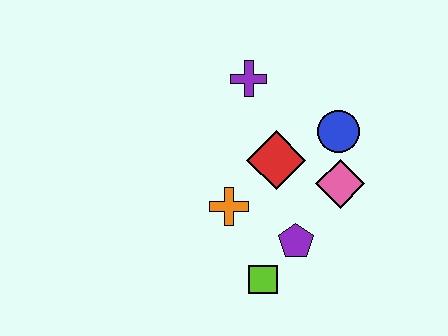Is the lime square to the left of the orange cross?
No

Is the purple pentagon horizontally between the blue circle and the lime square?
Yes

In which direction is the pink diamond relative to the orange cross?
The pink diamond is to the right of the orange cross.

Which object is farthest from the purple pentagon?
The purple cross is farthest from the purple pentagon.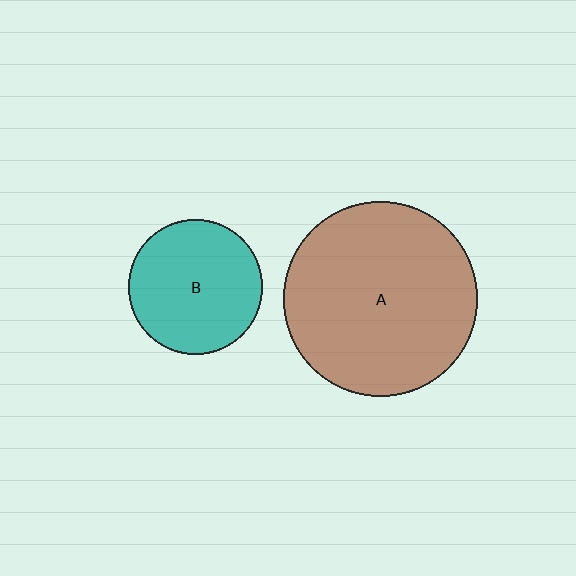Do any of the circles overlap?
No, none of the circles overlap.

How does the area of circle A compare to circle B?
Approximately 2.1 times.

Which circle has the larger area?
Circle A (brown).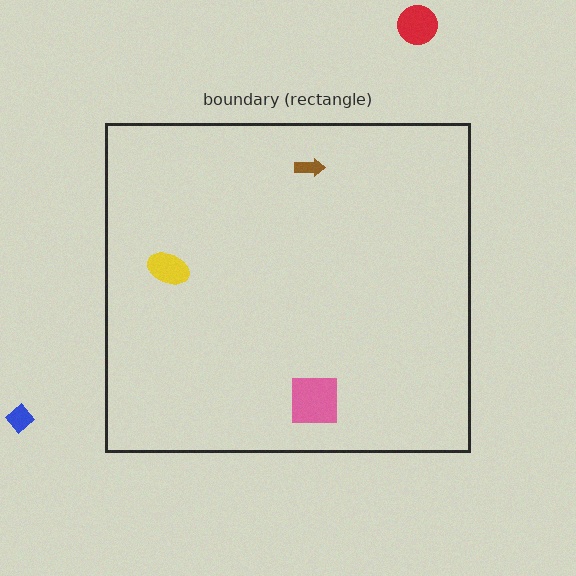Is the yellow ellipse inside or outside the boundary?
Inside.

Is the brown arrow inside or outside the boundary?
Inside.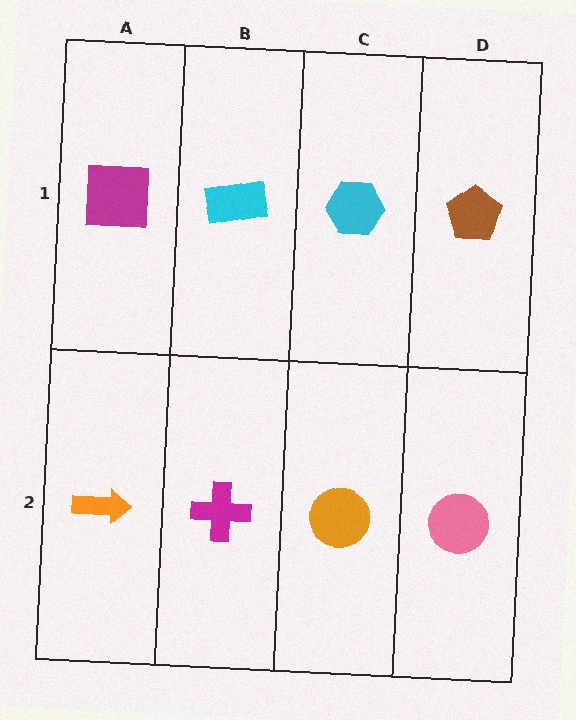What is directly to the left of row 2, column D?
An orange circle.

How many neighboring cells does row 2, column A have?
2.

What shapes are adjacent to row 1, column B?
A magenta cross (row 2, column B), a magenta square (row 1, column A), a cyan hexagon (row 1, column C).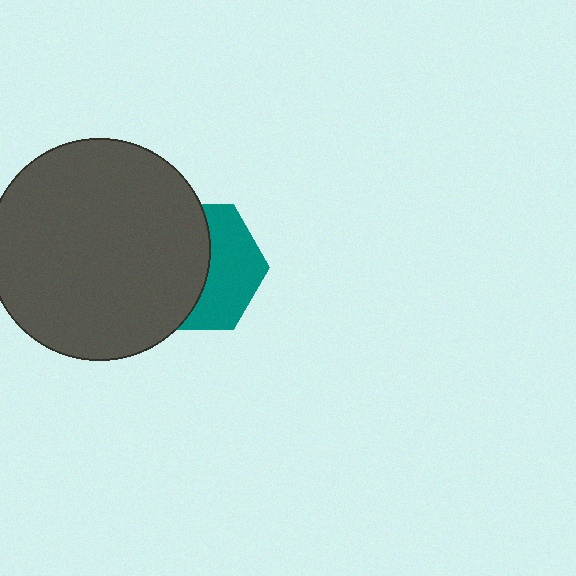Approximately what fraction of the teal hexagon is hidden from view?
Roughly 56% of the teal hexagon is hidden behind the dark gray circle.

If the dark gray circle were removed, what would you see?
You would see the complete teal hexagon.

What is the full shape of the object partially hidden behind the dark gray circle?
The partially hidden object is a teal hexagon.